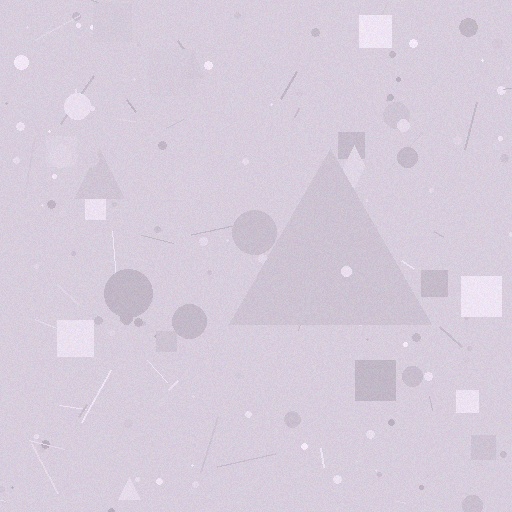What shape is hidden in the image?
A triangle is hidden in the image.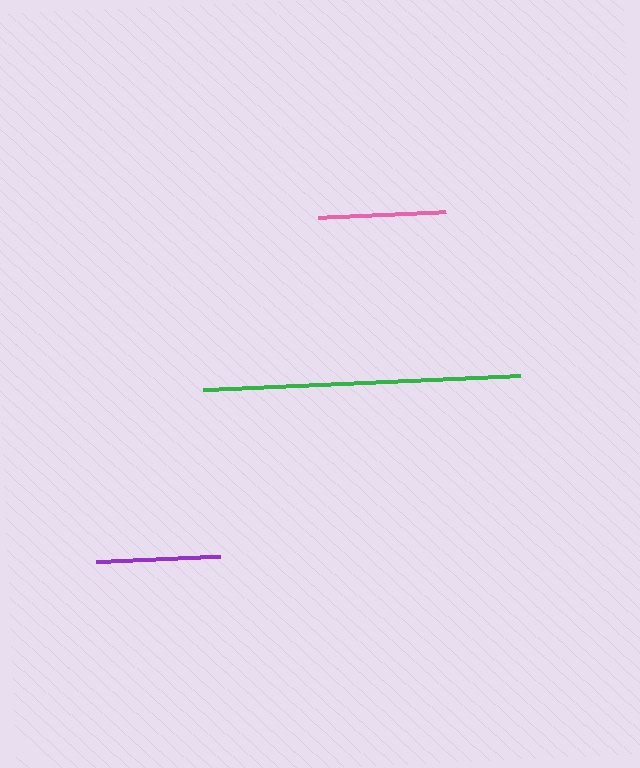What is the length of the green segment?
The green segment is approximately 317 pixels long.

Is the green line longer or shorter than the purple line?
The green line is longer than the purple line.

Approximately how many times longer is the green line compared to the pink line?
The green line is approximately 2.5 times the length of the pink line.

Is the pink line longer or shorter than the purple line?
The pink line is longer than the purple line.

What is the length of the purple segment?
The purple segment is approximately 124 pixels long.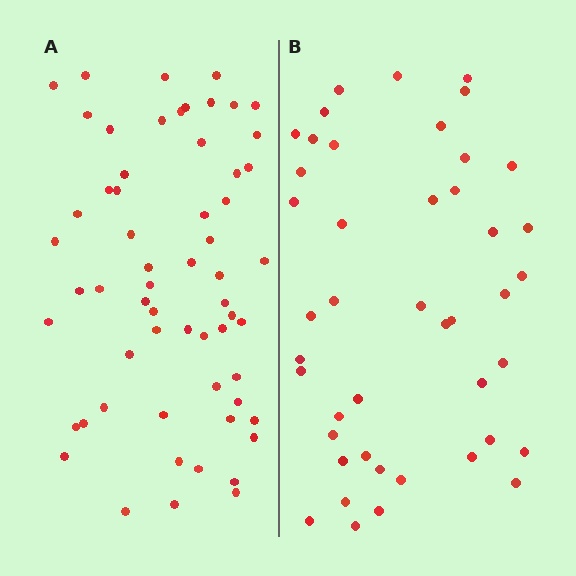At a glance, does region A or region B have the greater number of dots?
Region A (the left region) has more dots.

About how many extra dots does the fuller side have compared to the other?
Region A has approximately 15 more dots than region B.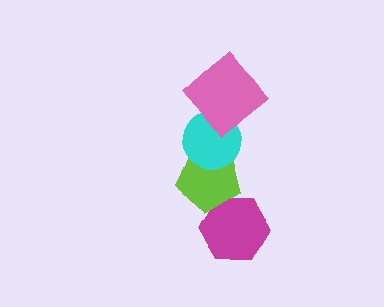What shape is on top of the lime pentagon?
The cyan circle is on top of the lime pentagon.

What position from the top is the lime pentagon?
The lime pentagon is 3rd from the top.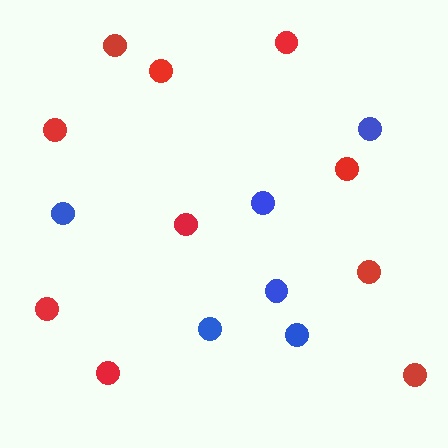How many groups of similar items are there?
There are 2 groups: one group of blue circles (6) and one group of red circles (10).